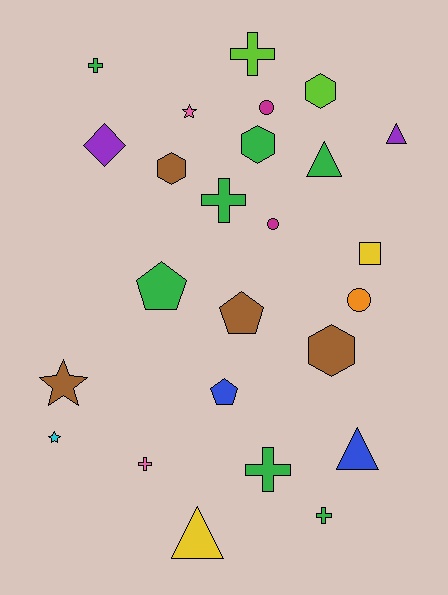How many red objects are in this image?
There are no red objects.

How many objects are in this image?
There are 25 objects.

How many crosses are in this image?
There are 6 crosses.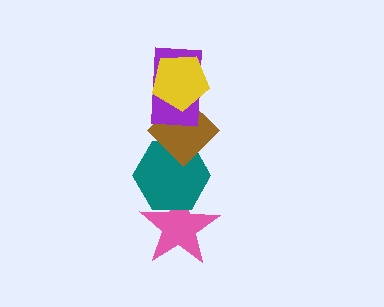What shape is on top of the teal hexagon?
The brown diamond is on top of the teal hexagon.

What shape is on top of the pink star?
The teal hexagon is on top of the pink star.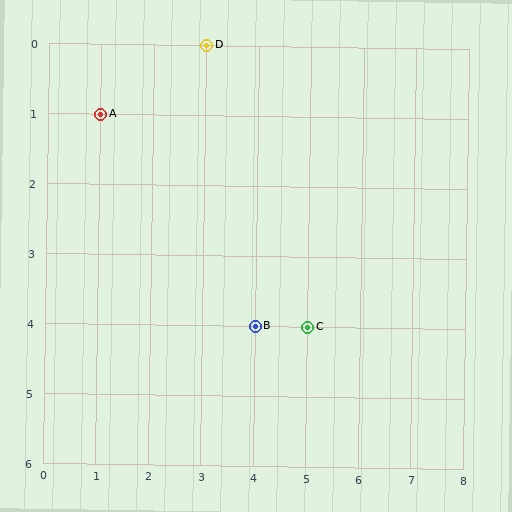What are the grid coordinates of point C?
Point C is at grid coordinates (5, 4).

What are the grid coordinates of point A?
Point A is at grid coordinates (1, 1).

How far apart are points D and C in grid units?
Points D and C are 2 columns and 4 rows apart (about 4.5 grid units diagonally).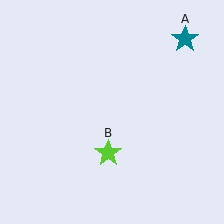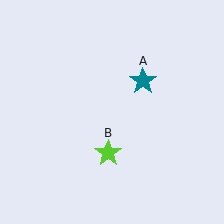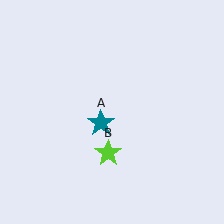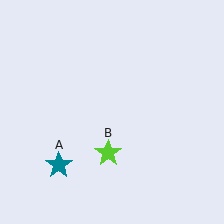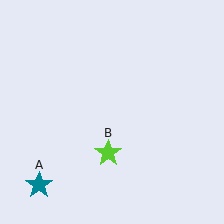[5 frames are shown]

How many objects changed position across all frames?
1 object changed position: teal star (object A).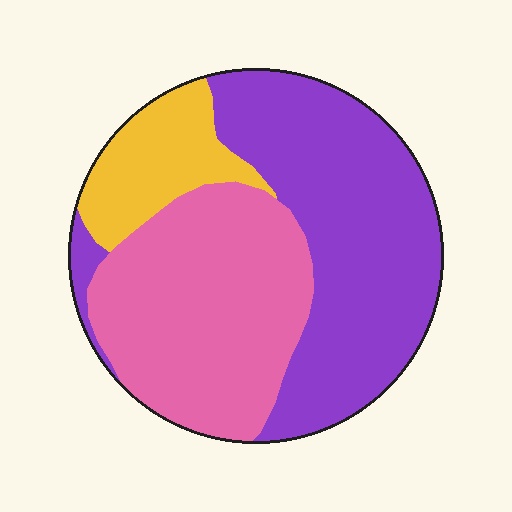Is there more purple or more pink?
Purple.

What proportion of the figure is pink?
Pink takes up between a quarter and a half of the figure.